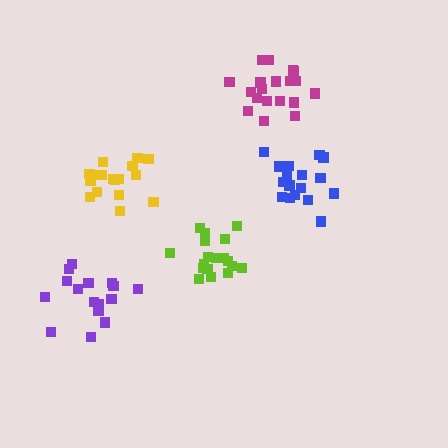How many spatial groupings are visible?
There are 5 spatial groupings.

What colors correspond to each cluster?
The clusters are colored: purple, blue, yellow, magenta, lime.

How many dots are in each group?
Group 1: 16 dots, Group 2: 17 dots, Group 3: 17 dots, Group 4: 20 dots, Group 5: 18 dots (88 total).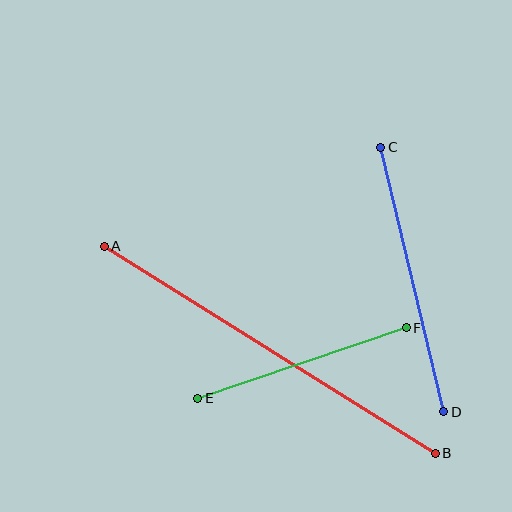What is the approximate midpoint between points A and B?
The midpoint is at approximately (270, 350) pixels.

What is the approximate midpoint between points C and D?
The midpoint is at approximately (412, 279) pixels.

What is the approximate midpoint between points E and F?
The midpoint is at approximately (302, 363) pixels.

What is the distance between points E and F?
The distance is approximately 220 pixels.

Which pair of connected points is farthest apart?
Points A and B are farthest apart.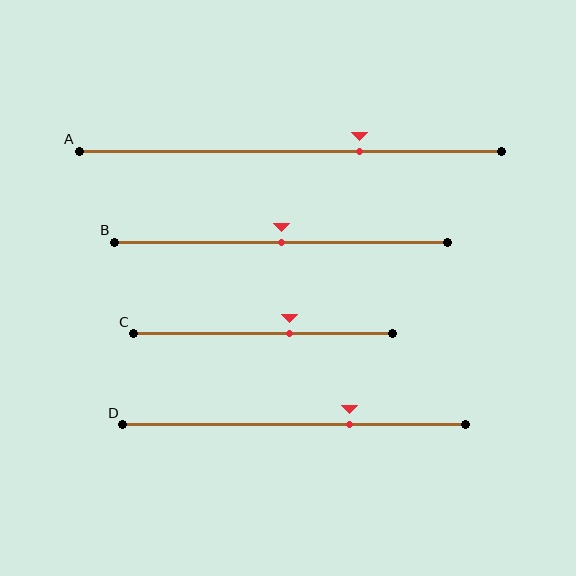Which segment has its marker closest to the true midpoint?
Segment B has its marker closest to the true midpoint.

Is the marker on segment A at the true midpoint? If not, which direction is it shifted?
No, the marker on segment A is shifted to the right by about 16% of the segment length.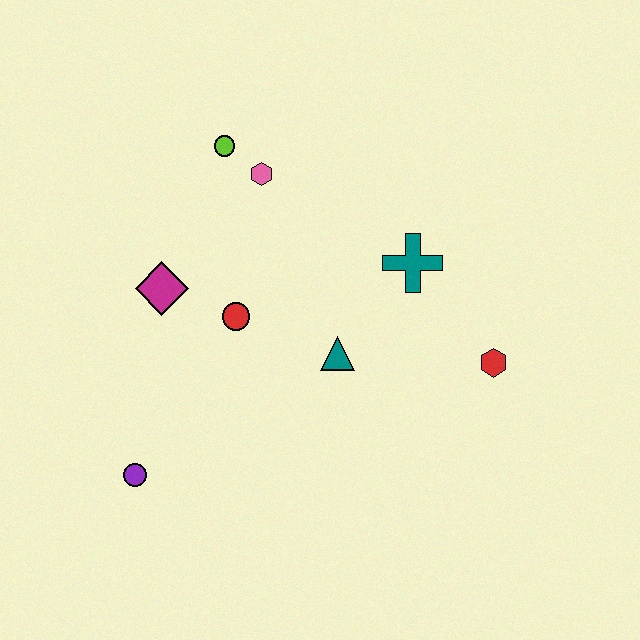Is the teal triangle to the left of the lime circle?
No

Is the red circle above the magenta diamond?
No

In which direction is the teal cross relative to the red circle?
The teal cross is to the right of the red circle.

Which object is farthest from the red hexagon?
The purple circle is farthest from the red hexagon.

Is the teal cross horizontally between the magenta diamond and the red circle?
No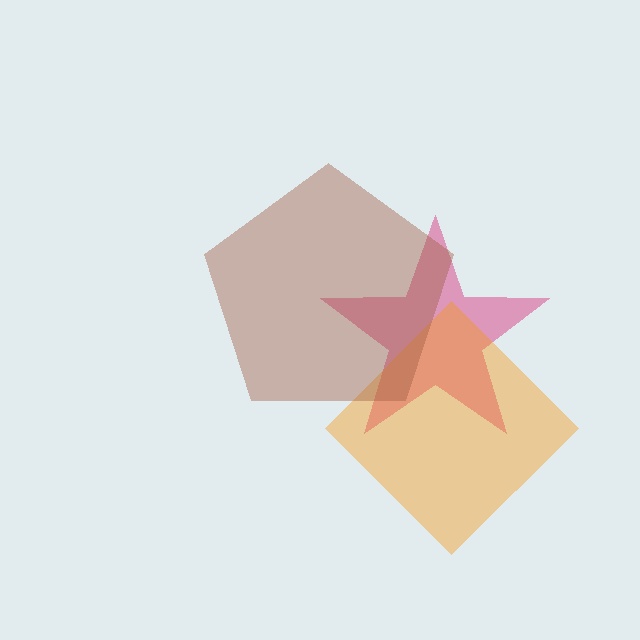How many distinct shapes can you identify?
There are 3 distinct shapes: a pink star, an orange diamond, a brown pentagon.